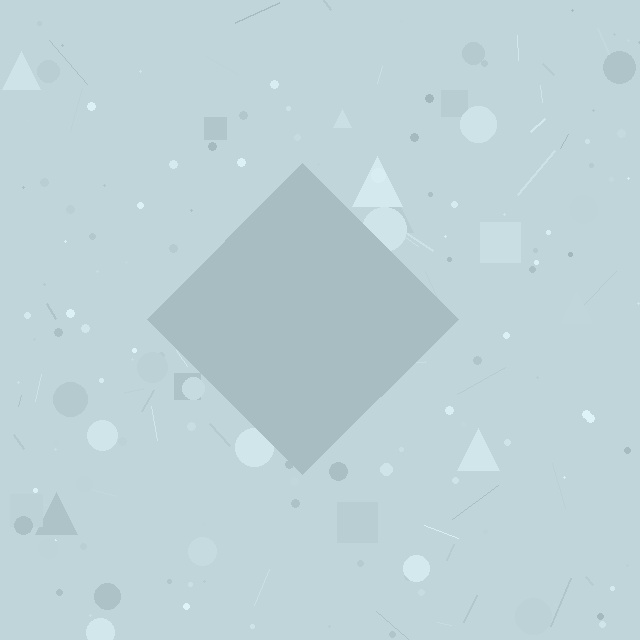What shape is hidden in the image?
A diamond is hidden in the image.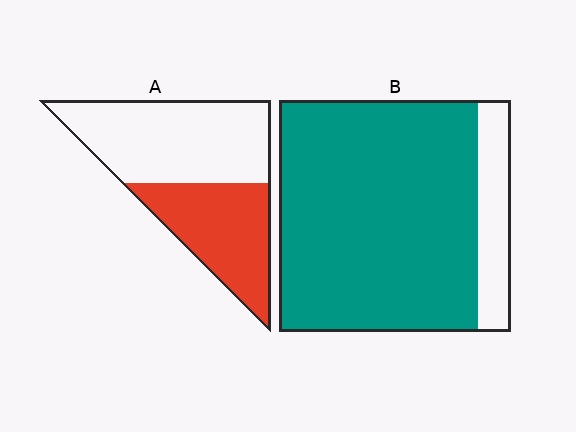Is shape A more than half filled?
No.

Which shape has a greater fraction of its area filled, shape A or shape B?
Shape B.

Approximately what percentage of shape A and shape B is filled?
A is approximately 40% and B is approximately 85%.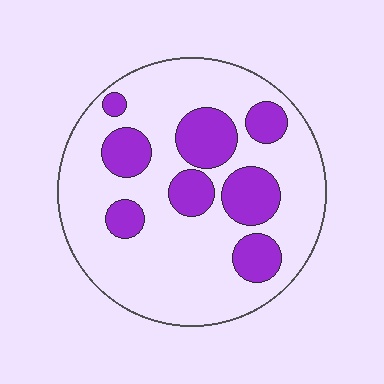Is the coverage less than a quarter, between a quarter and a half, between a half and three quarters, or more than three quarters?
Between a quarter and a half.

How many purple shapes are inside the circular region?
8.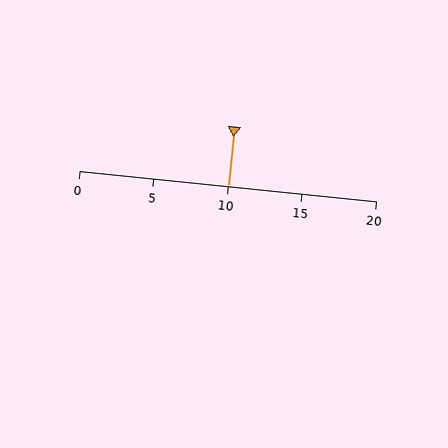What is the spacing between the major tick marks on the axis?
The major ticks are spaced 5 apart.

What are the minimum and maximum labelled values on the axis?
The axis runs from 0 to 20.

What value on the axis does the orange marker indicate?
The marker indicates approximately 10.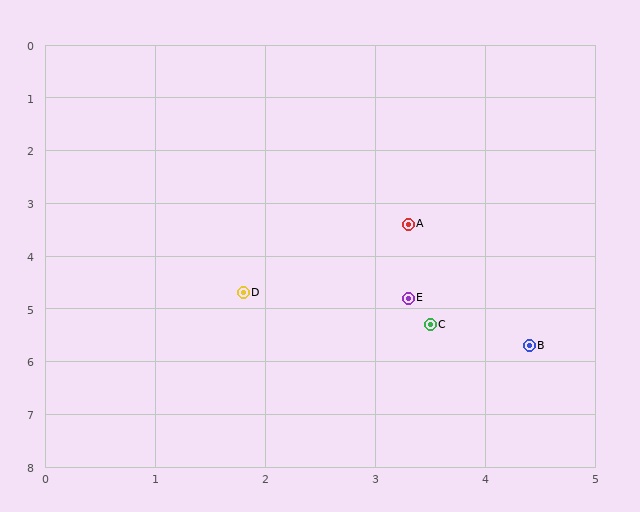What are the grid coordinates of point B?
Point B is at approximately (4.4, 5.7).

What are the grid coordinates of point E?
Point E is at approximately (3.3, 4.8).